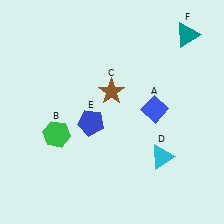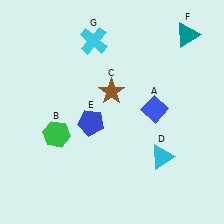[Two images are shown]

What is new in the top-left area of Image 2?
A cyan cross (G) was added in the top-left area of Image 2.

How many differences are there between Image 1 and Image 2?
There is 1 difference between the two images.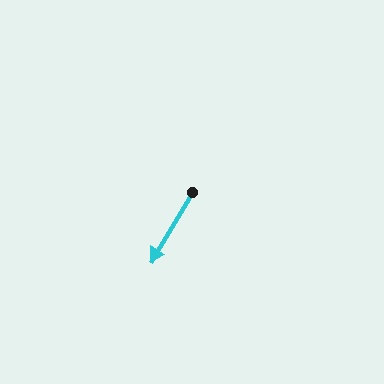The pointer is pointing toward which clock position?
Roughly 7 o'clock.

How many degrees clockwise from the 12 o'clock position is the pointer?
Approximately 210 degrees.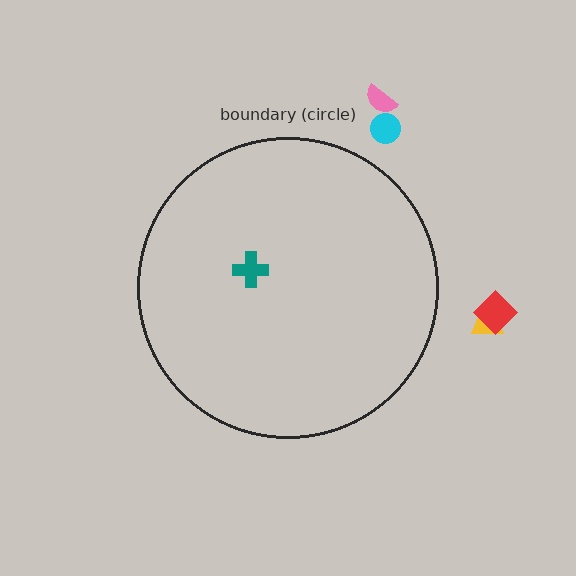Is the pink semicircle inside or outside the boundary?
Outside.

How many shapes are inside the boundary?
1 inside, 4 outside.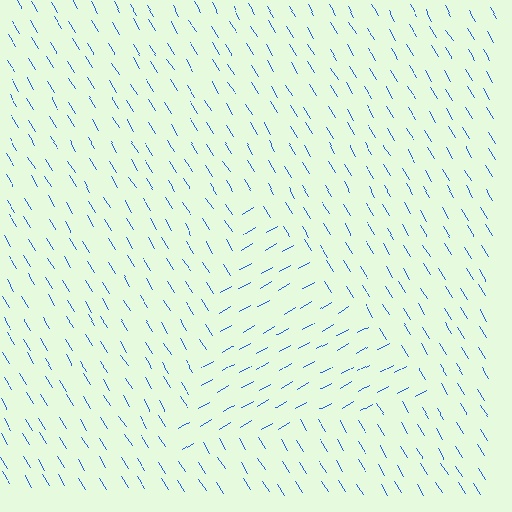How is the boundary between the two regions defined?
The boundary is defined purely by a change in line orientation (approximately 88 degrees difference). All lines are the same color and thickness.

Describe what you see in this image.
The image is filled with small blue line segments. A triangle region in the image has lines oriented differently from the surrounding lines, creating a visible texture boundary.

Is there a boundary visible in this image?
Yes, there is a texture boundary formed by a change in line orientation.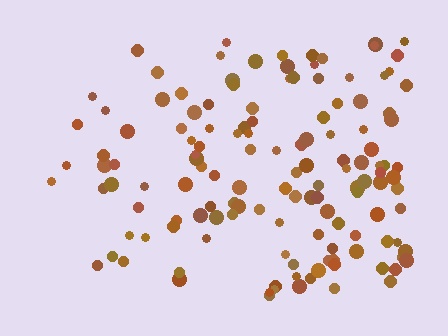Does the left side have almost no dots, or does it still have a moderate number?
Still a moderate number, just noticeably fewer than the right.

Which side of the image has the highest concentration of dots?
The right.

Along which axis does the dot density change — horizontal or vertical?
Horizontal.